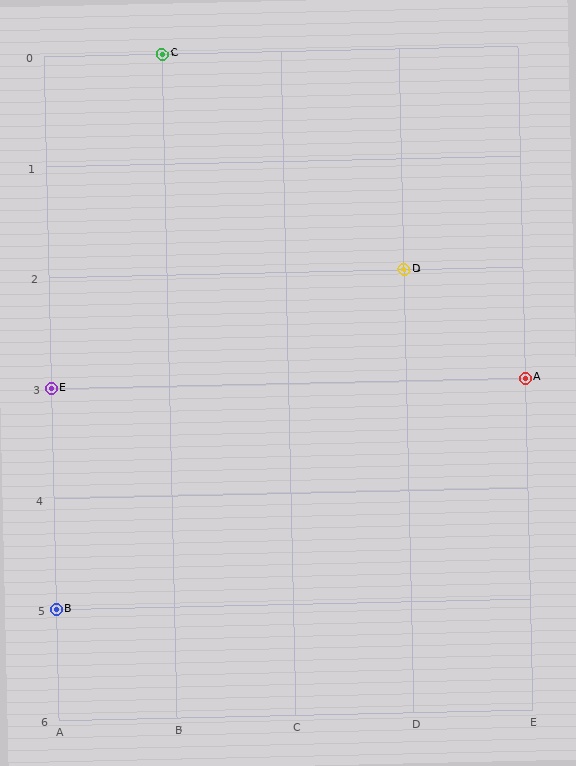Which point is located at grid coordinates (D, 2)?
Point D is at (D, 2).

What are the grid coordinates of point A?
Point A is at grid coordinates (E, 3).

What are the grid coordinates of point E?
Point E is at grid coordinates (A, 3).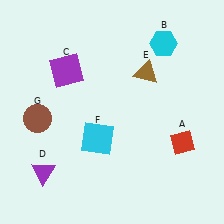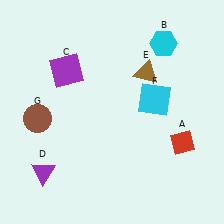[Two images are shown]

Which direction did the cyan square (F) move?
The cyan square (F) moved right.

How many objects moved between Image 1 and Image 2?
1 object moved between the two images.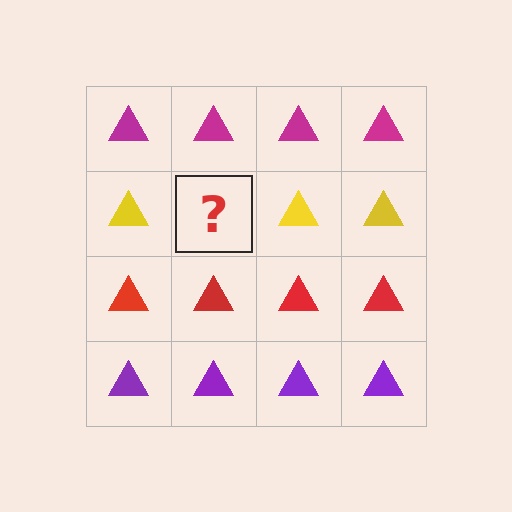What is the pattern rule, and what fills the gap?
The rule is that each row has a consistent color. The gap should be filled with a yellow triangle.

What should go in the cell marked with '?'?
The missing cell should contain a yellow triangle.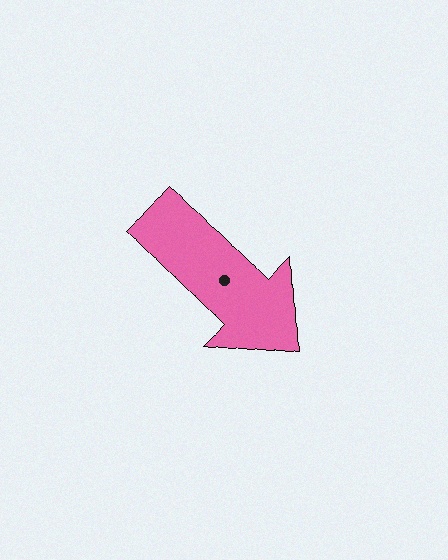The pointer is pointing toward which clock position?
Roughly 5 o'clock.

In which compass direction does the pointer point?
Southeast.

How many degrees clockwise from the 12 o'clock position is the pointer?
Approximately 136 degrees.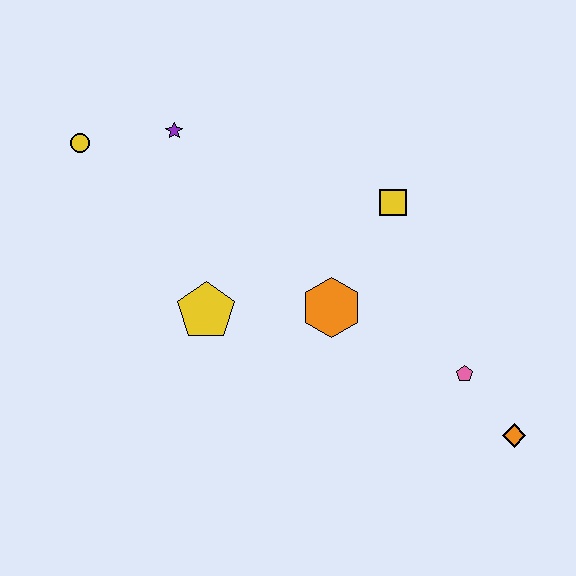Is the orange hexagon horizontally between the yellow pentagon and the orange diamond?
Yes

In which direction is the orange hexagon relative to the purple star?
The orange hexagon is below the purple star.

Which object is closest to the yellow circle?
The purple star is closest to the yellow circle.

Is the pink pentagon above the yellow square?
No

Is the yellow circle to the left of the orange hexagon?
Yes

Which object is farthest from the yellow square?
The yellow circle is farthest from the yellow square.